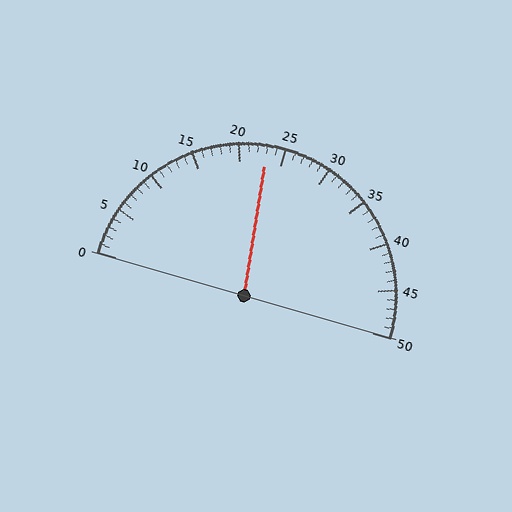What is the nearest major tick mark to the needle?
The nearest major tick mark is 25.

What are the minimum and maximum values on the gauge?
The gauge ranges from 0 to 50.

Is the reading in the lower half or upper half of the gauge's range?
The reading is in the lower half of the range (0 to 50).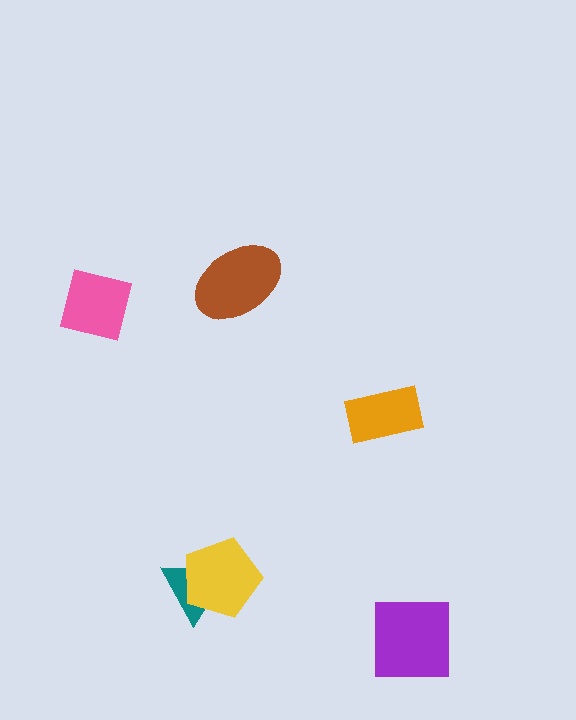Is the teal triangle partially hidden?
Yes, it is partially covered by another shape.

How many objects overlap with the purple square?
0 objects overlap with the purple square.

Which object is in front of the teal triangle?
The yellow pentagon is in front of the teal triangle.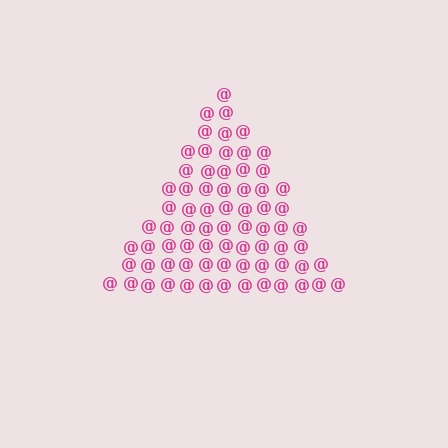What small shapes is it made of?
It is made of small at signs.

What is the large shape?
The large shape is a triangle.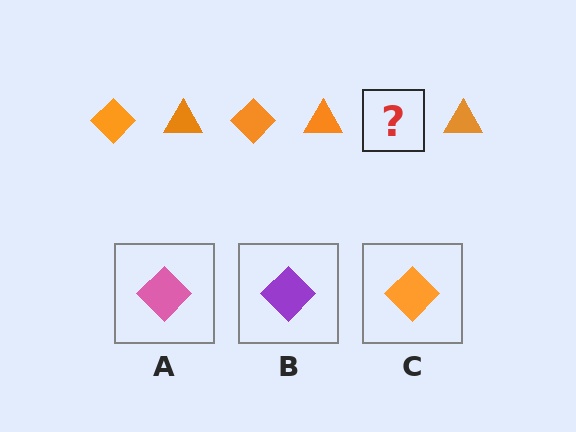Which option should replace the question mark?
Option C.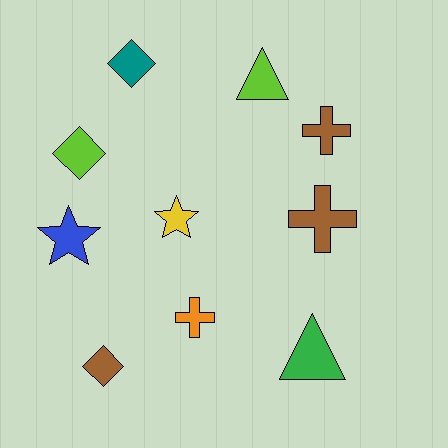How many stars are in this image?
There are 2 stars.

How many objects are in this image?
There are 10 objects.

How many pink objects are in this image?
There are no pink objects.